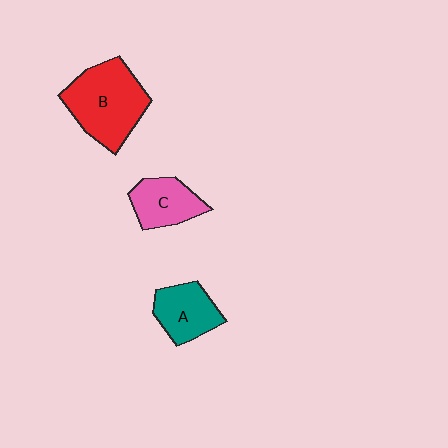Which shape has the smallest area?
Shape C (pink).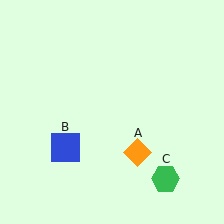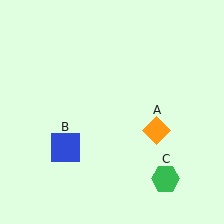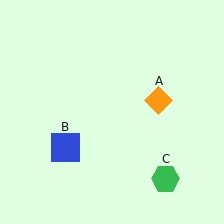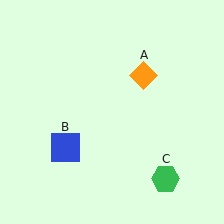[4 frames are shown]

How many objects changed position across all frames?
1 object changed position: orange diamond (object A).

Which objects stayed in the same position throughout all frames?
Blue square (object B) and green hexagon (object C) remained stationary.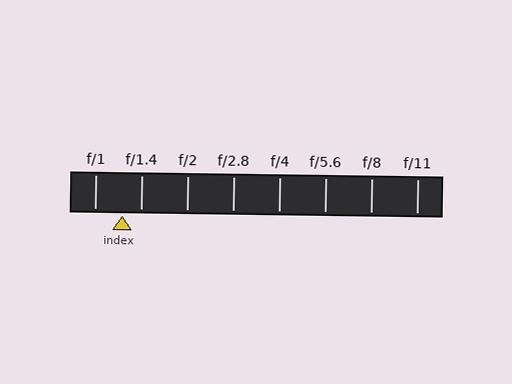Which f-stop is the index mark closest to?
The index mark is closest to f/1.4.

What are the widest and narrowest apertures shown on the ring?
The widest aperture shown is f/1 and the narrowest is f/11.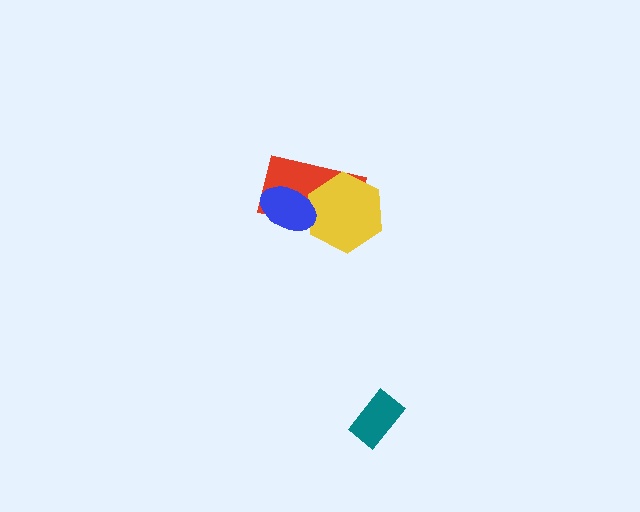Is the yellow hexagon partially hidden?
Yes, it is partially covered by another shape.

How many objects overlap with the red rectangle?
2 objects overlap with the red rectangle.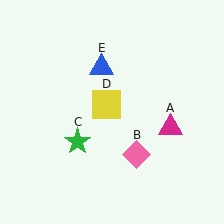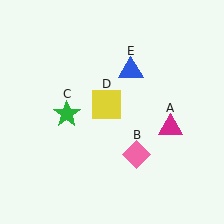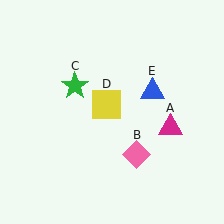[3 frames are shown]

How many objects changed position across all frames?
2 objects changed position: green star (object C), blue triangle (object E).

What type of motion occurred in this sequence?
The green star (object C), blue triangle (object E) rotated clockwise around the center of the scene.